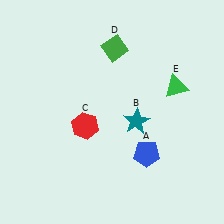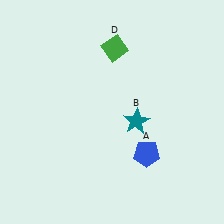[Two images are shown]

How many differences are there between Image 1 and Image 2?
There are 2 differences between the two images.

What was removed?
The red hexagon (C), the green triangle (E) were removed in Image 2.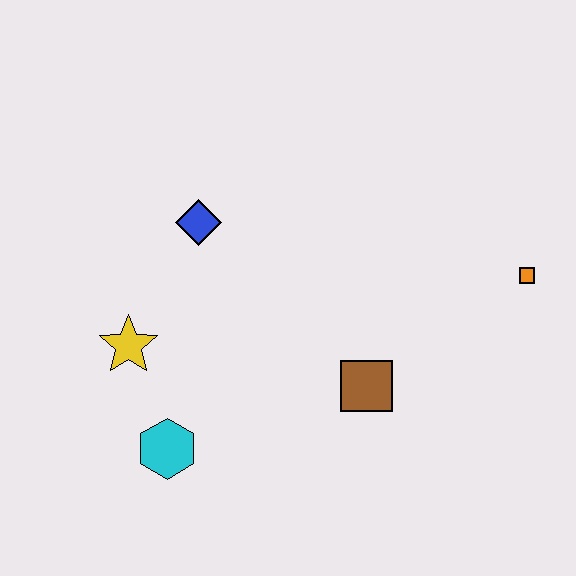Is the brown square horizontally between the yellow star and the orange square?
Yes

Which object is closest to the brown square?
The orange square is closest to the brown square.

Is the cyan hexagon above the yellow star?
No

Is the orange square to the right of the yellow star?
Yes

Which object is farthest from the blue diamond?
The orange square is farthest from the blue diamond.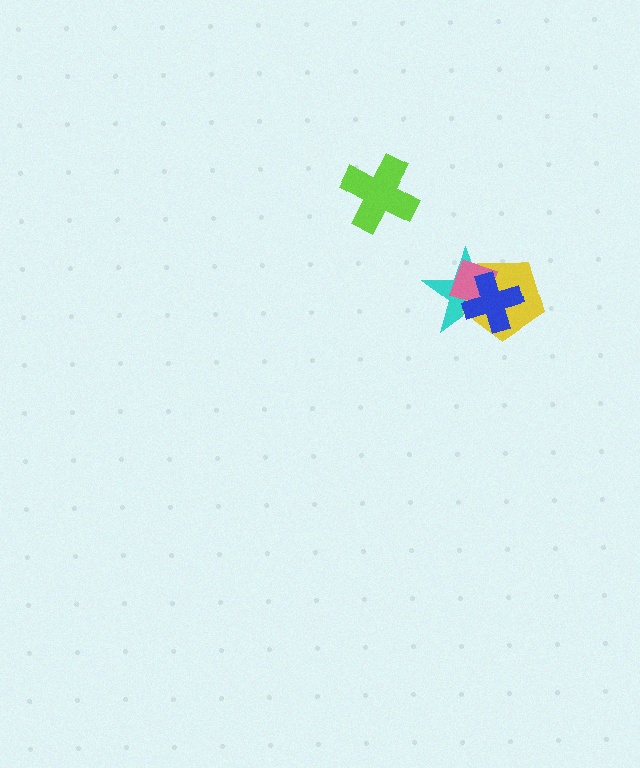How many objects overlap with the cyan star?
3 objects overlap with the cyan star.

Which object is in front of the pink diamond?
The blue cross is in front of the pink diamond.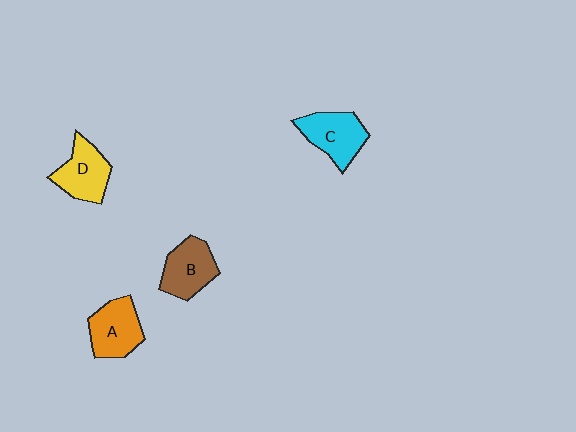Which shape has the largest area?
Shape C (cyan).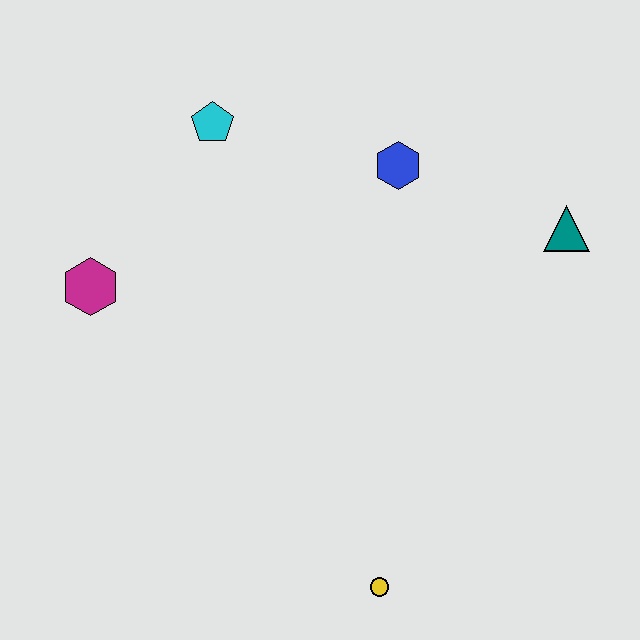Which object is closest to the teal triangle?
The blue hexagon is closest to the teal triangle.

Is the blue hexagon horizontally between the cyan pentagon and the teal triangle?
Yes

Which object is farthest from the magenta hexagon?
The teal triangle is farthest from the magenta hexagon.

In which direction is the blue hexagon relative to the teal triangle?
The blue hexagon is to the left of the teal triangle.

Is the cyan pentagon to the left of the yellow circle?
Yes